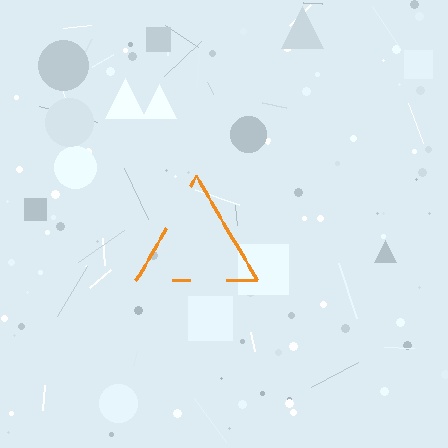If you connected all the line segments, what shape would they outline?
They would outline a triangle.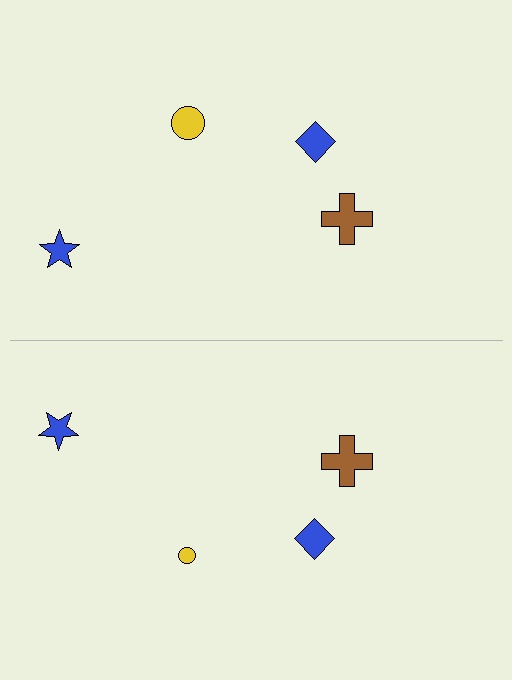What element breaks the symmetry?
The yellow circle on the bottom side has a different size than its mirror counterpart.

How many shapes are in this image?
There are 8 shapes in this image.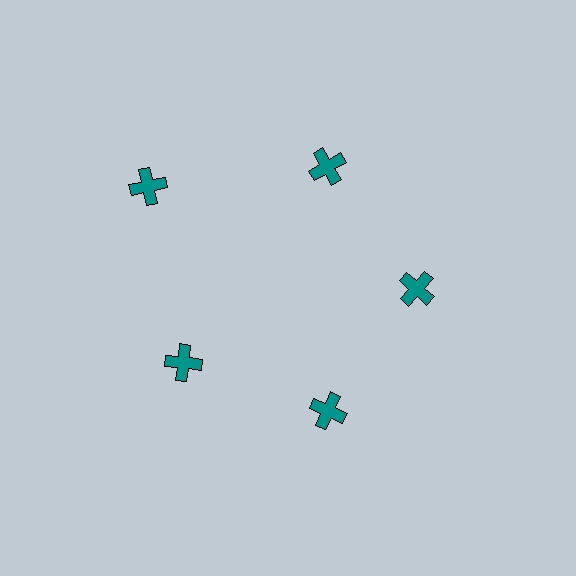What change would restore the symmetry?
The symmetry would be restored by moving it inward, back onto the ring so that all 5 crosses sit at equal angles and equal distance from the center.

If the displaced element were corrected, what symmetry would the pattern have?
It would have 5-fold rotational symmetry — the pattern would map onto itself every 72 degrees.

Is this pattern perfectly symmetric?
No. The 5 teal crosses are arranged in a ring, but one element near the 10 o'clock position is pushed outward from the center, breaking the 5-fold rotational symmetry.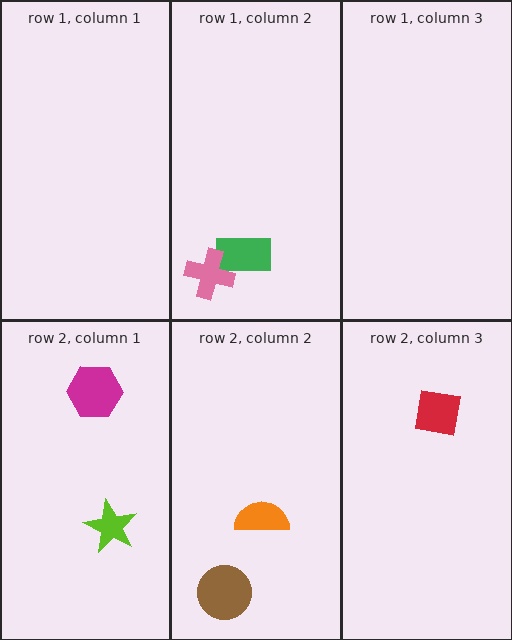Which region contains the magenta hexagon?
The row 2, column 1 region.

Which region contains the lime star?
The row 2, column 1 region.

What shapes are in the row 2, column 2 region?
The orange semicircle, the brown circle.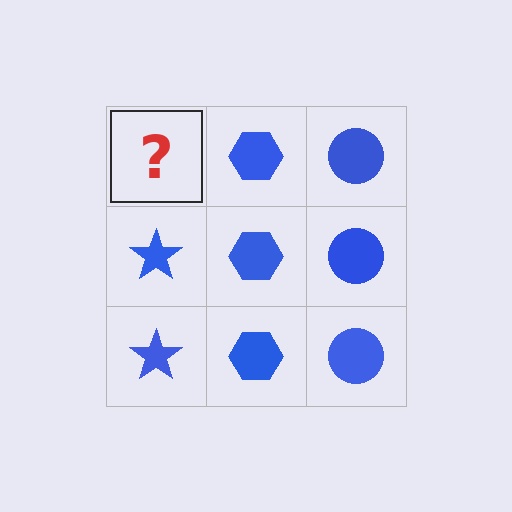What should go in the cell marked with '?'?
The missing cell should contain a blue star.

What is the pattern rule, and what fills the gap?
The rule is that each column has a consistent shape. The gap should be filled with a blue star.